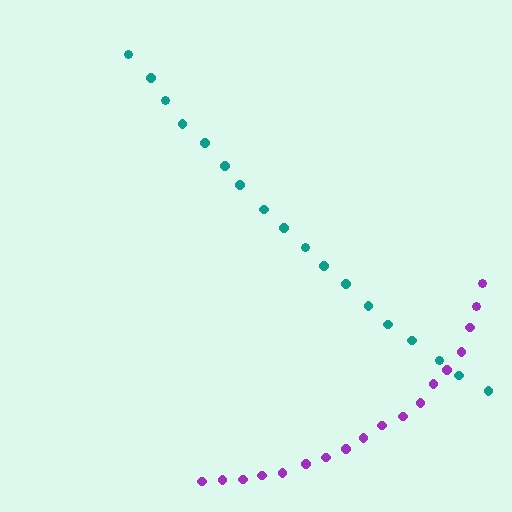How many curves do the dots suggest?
There are 2 distinct paths.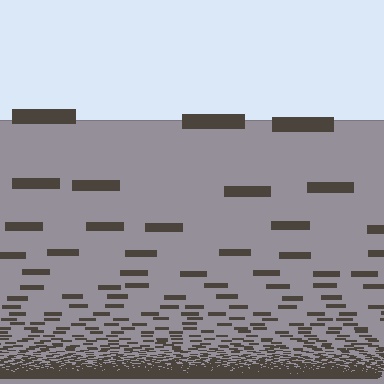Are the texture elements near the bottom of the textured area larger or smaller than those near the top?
Smaller. The gradient is inverted — elements near the bottom are smaller and denser.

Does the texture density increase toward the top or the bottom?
Density increases toward the bottom.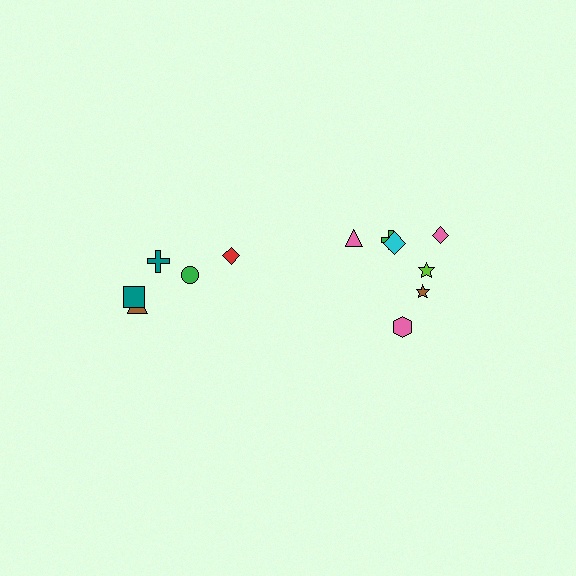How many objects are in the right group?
There are 7 objects.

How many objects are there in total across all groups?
There are 12 objects.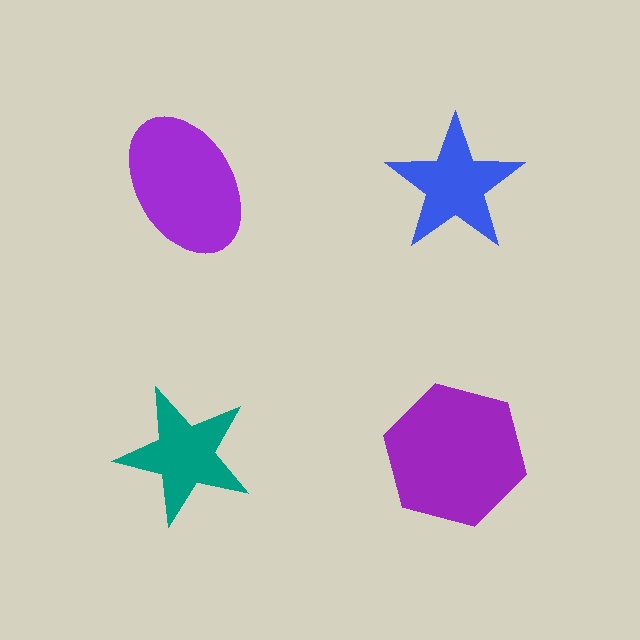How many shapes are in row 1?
2 shapes.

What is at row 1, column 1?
A purple ellipse.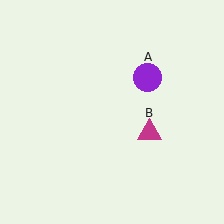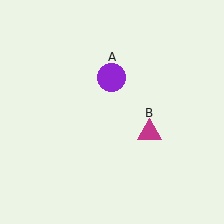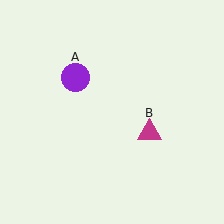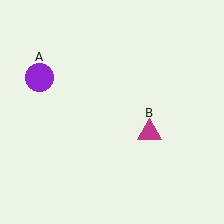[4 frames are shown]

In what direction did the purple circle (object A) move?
The purple circle (object A) moved left.